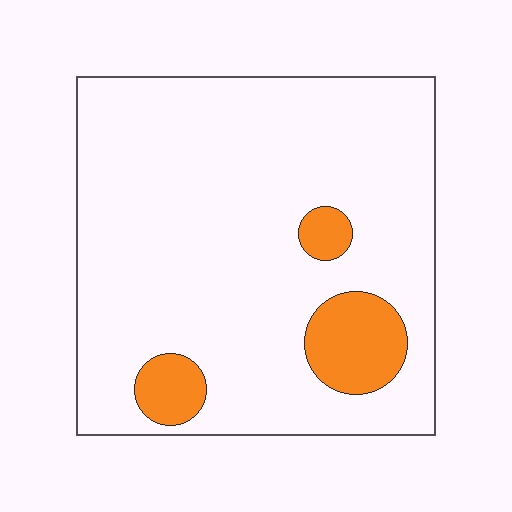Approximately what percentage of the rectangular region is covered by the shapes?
Approximately 10%.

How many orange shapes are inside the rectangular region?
3.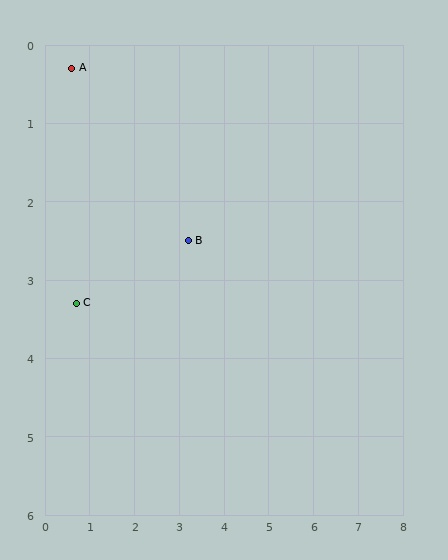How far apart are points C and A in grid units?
Points C and A are about 3.0 grid units apart.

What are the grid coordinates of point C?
Point C is at approximately (0.7, 3.3).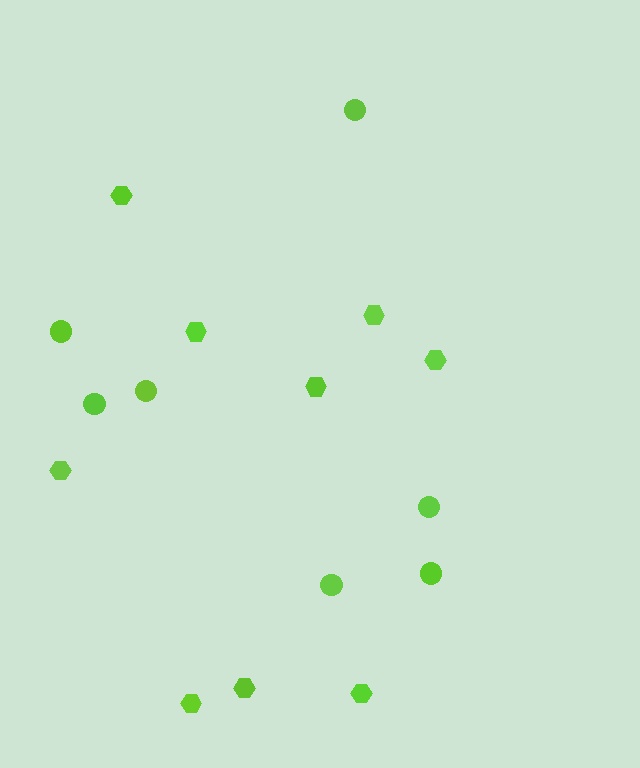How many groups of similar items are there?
There are 2 groups: one group of hexagons (9) and one group of circles (7).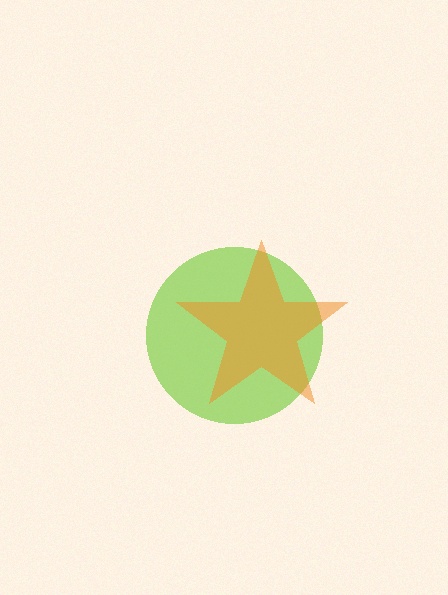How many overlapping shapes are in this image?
There are 2 overlapping shapes in the image.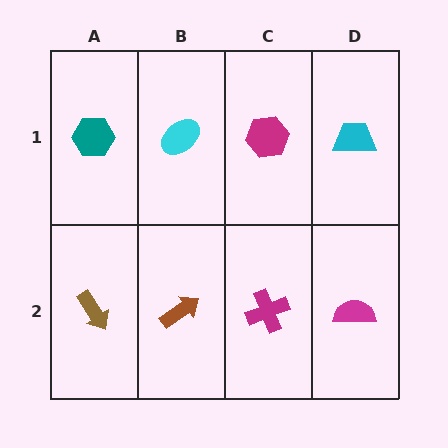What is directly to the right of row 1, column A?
A cyan ellipse.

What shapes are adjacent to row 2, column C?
A magenta hexagon (row 1, column C), a brown arrow (row 2, column B), a magenta semicircle (row 2, column D).